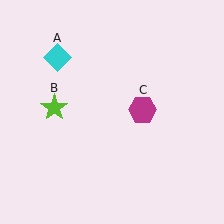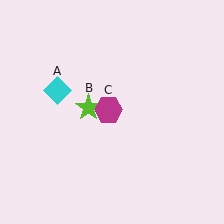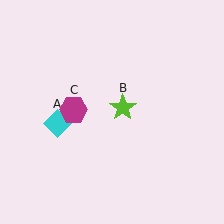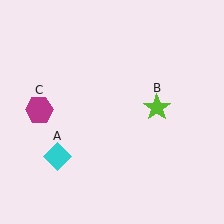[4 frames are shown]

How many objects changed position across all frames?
3 objects changed position: cyan diamond (object A), lime star (object B), magenta hexagon (object C).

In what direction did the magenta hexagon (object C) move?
The magenta hexagon (object C) moved left.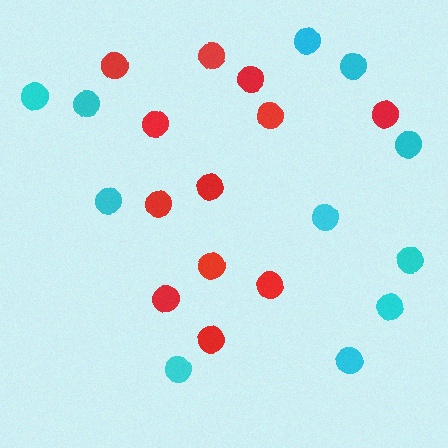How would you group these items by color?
There are 2 groups: one group of cyan circles (11) and one group of red circles (12).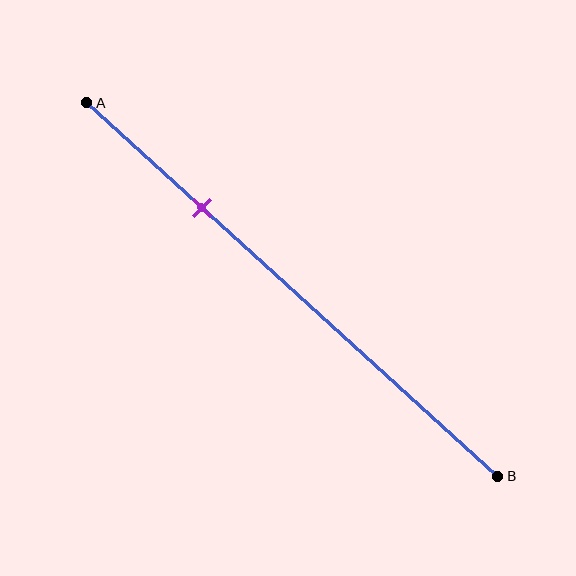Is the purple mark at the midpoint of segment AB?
No, the mark is at about 30% from A, not at the 50% midpoint.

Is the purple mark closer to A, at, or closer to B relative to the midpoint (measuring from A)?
The purple mark is closer to point A than the midpoint of segment AB.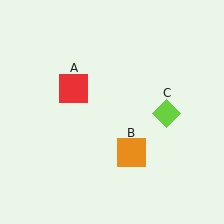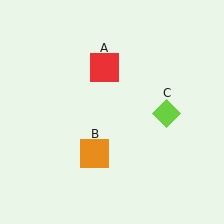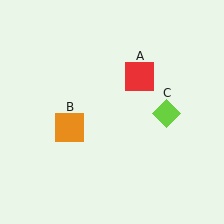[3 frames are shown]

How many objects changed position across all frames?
2 objects changed position: red square (object A), orange square (object B).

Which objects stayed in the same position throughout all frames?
Lime diamond (object C) remained stationary.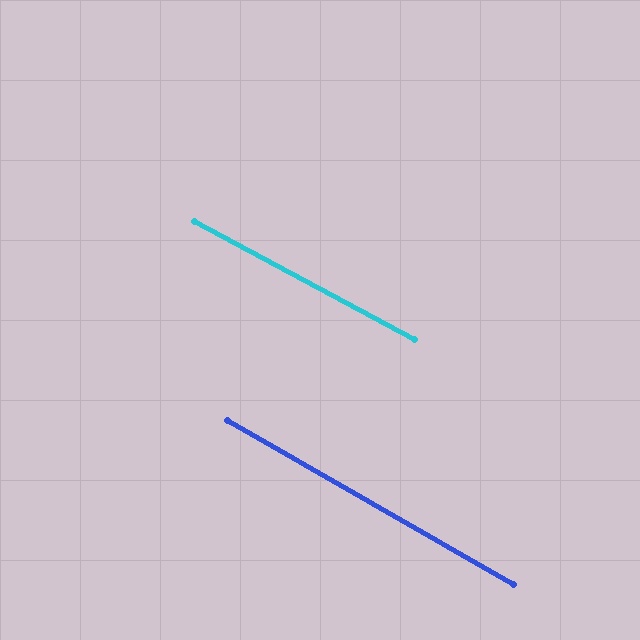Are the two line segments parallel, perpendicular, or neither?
Parallel — their directions differ by only 1.8°.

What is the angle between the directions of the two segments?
Approximately 2 degrees.